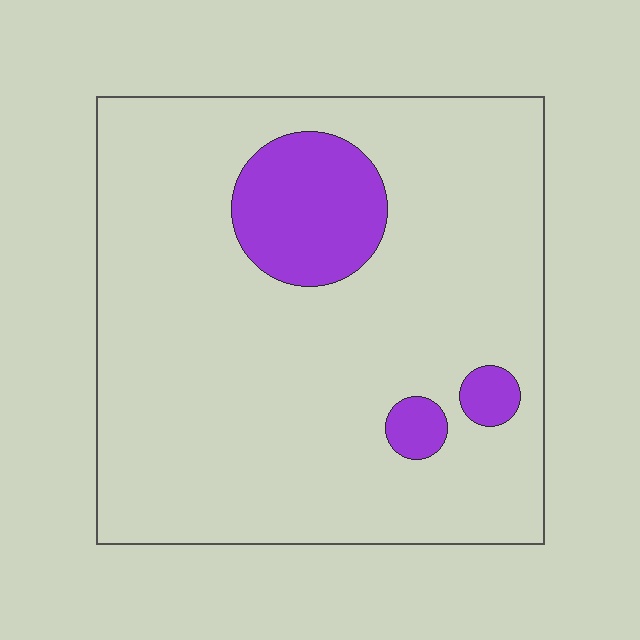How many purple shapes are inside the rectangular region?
3.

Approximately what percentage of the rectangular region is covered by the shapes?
Approximately 15%.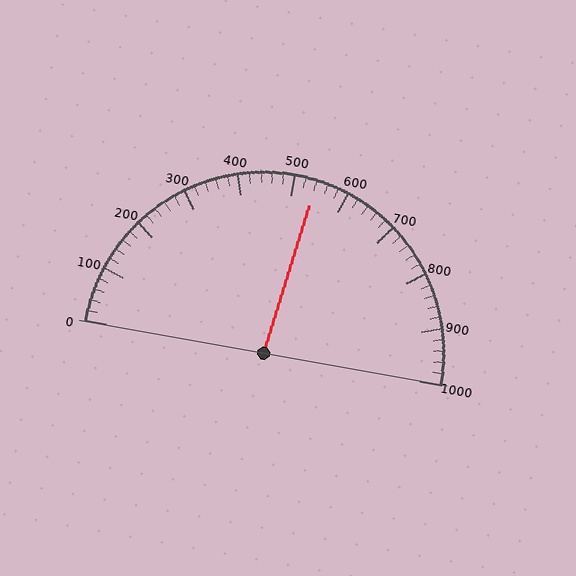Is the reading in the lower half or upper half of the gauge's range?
The reading is in the upper half of the range (0 to 1000).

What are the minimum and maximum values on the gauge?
The gauge ranges from 0 to 1000.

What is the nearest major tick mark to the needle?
The nearest major tick mark is 500.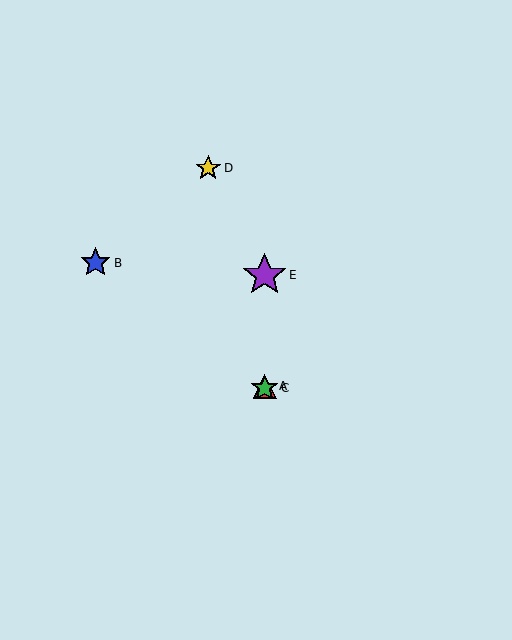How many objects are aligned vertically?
3 objects (A, C, E) are aligned vertically.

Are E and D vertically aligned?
No, E is at x≈265 and D is at x≈208.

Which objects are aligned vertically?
Objects A, C, E are aligned vertically.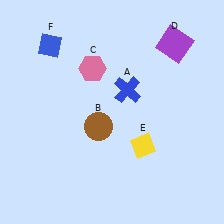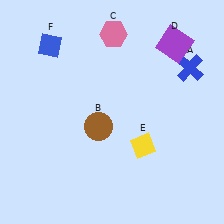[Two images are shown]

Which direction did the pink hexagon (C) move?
The pink hexagon (C) moved up.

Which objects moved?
The objects that moved are: the blue cross (A), the pink hexagon (C).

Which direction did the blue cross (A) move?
The blue cross (A) moved right.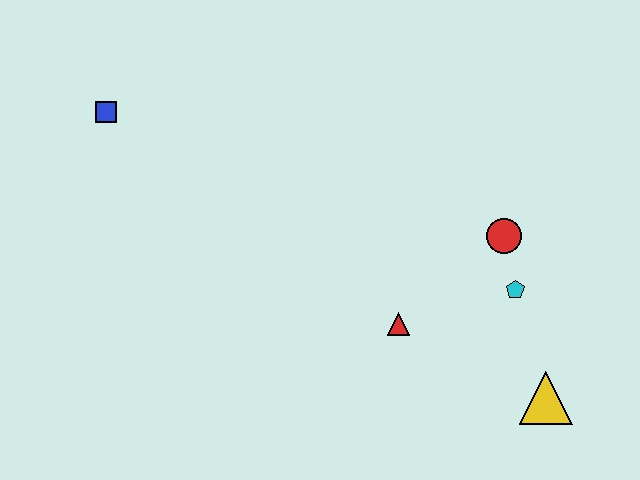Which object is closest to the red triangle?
The cyan pentagon is closest to the red triangle.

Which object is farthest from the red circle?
The blue square is farthest from the red circle.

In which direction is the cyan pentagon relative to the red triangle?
The cyan pentagon is to the right of the red triangle.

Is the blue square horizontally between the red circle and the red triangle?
No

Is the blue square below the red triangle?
No